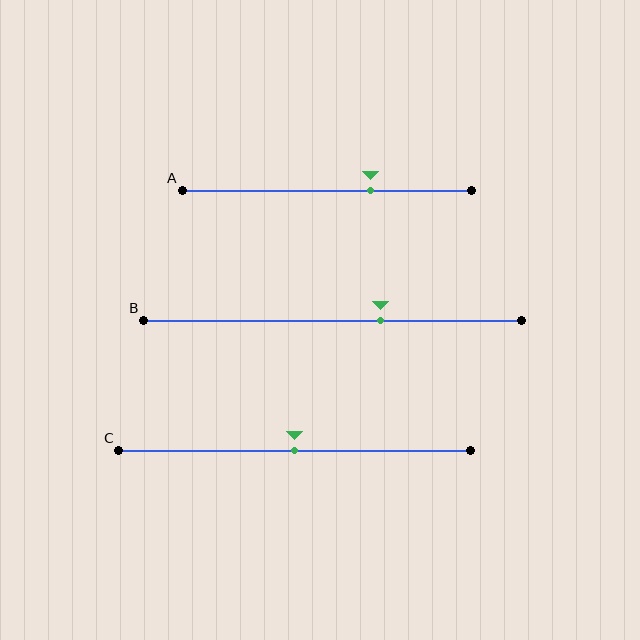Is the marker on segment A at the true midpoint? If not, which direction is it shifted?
No, the marker on segment A is shifted to the right by about 15% of the segment length.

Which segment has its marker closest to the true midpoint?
Segment C has its marker closest to the true midpoint.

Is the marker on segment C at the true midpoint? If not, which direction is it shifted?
Yes, the marker on segment C is at the true midpoint.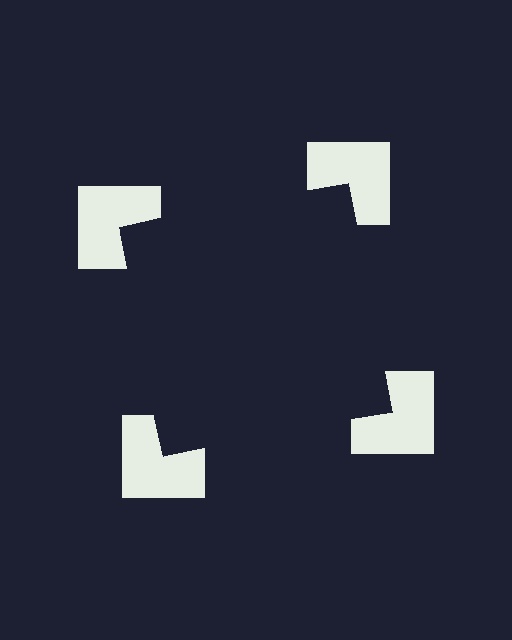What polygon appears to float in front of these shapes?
An illusory square — its edges are inferred from the aligned wedge cuts in the notched squares, not physically drawn.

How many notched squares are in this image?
There are 4 — one at each vertex of the illusory square.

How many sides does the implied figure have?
4 sides.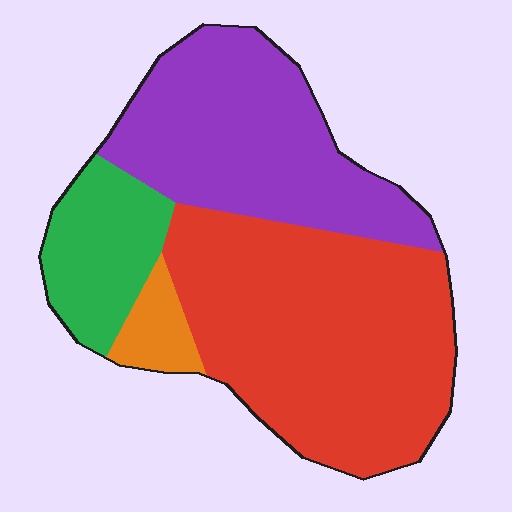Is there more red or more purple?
Red.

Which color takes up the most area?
Red, at roughly 50%.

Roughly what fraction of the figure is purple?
Purple takes up about one third (1/3) of the figure.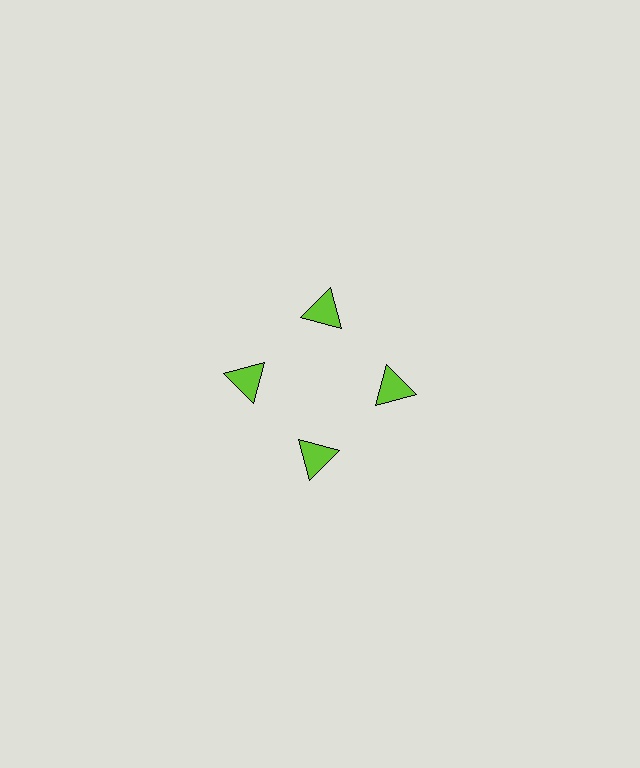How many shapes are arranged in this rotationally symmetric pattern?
There are 4 shapes, arranged in 4 groups of 1.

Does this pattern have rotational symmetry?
Yes, this pattern has 4-fold rotational symmetry. It looks the same after rotating 90 degrees around the center.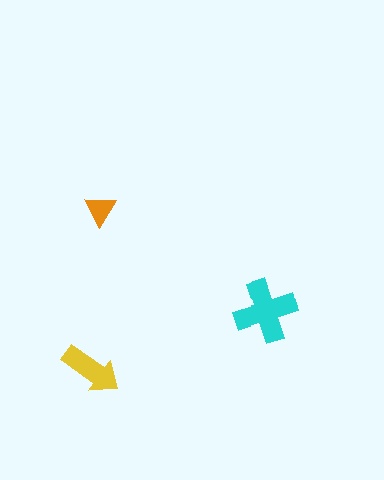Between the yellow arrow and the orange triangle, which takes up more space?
The yellow arrow.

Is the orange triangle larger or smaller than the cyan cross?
Smaller.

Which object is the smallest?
The orange triangle.